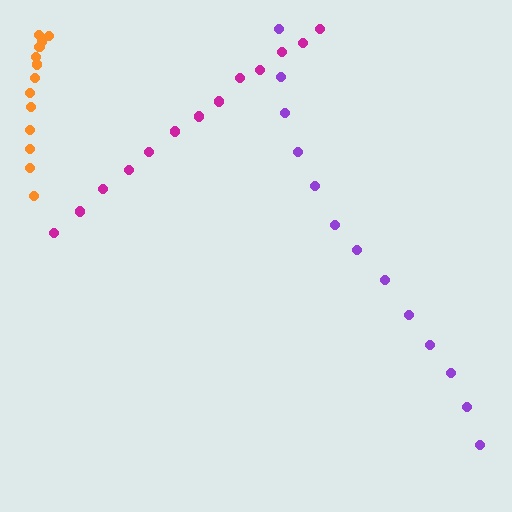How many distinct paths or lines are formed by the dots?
There are 3 distinct paths.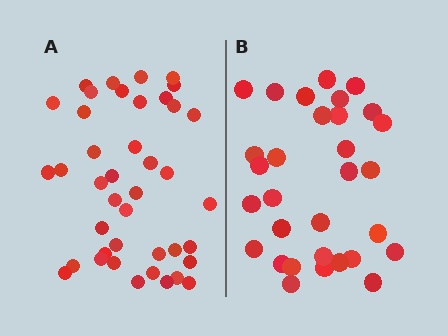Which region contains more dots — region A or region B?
Region A (the left region) has more dots.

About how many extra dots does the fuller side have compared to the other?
Region A has roughly 10 or so more dots than region B.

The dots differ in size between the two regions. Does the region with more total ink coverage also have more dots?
No. Region B has more total ink coverage because its dots are larger, but region A actually contains more individual dots. Total area can be misleading — the number of items is what matters here.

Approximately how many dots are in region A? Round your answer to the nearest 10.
About 40 dots. (The exact count is 41, which rounds to 40.)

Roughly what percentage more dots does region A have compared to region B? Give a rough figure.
About 30% more.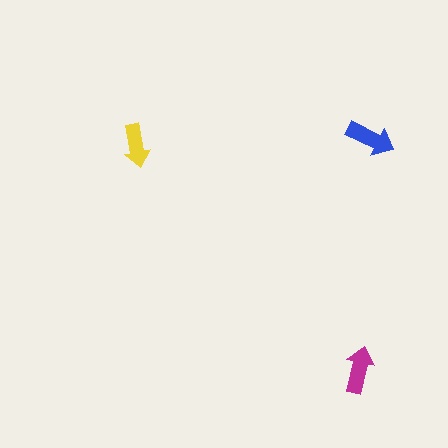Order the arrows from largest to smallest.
the blue one, the magenta one, the yellow one.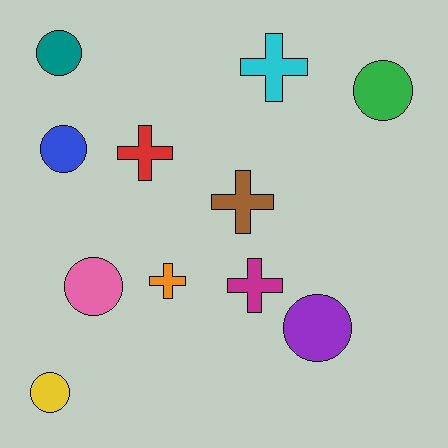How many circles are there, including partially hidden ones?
There are 6 circles.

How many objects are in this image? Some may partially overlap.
There are 11 objects.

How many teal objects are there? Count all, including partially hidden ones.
There is 1 teal object.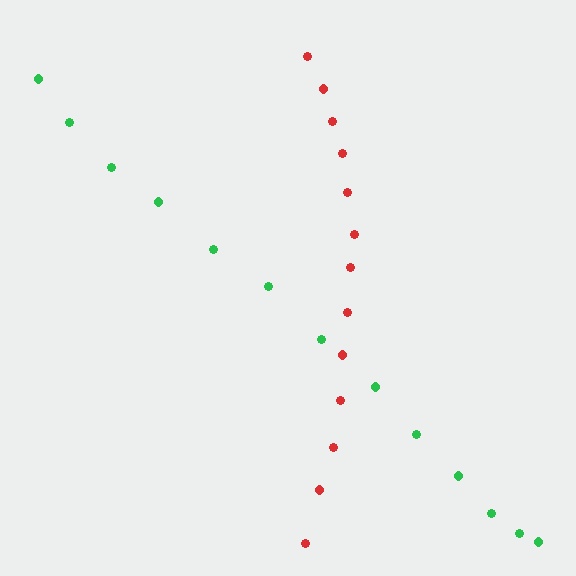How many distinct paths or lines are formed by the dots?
There are 2 distinct paths.